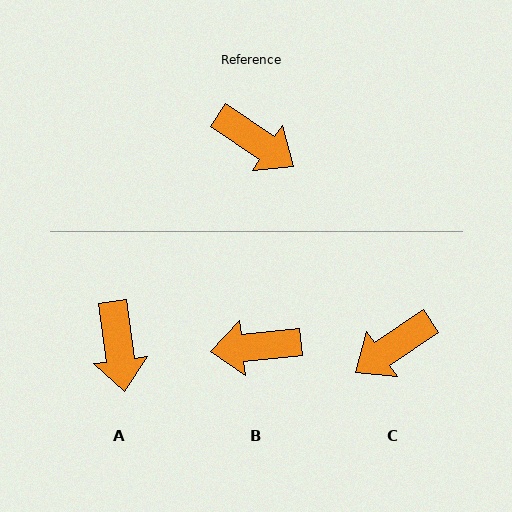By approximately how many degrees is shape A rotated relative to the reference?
Approximately 48 degrees clockwise.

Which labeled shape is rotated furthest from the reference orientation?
B, about 140 degrees away.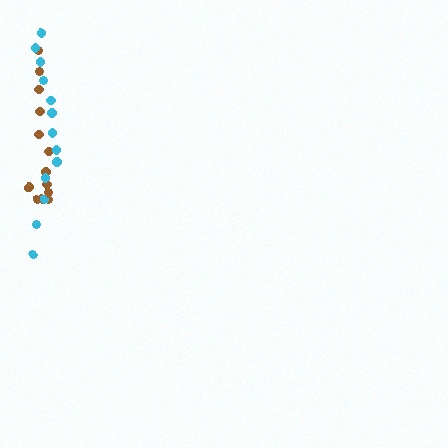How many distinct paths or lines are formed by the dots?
There are 2 distinct paths.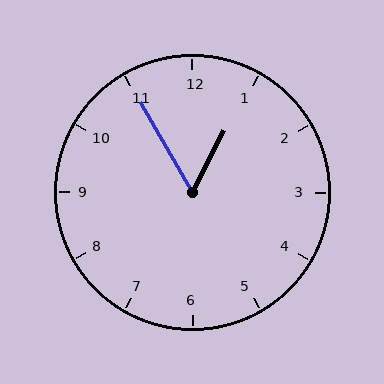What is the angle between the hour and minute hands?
Approximately 58 degrees.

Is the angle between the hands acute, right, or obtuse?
It is acute.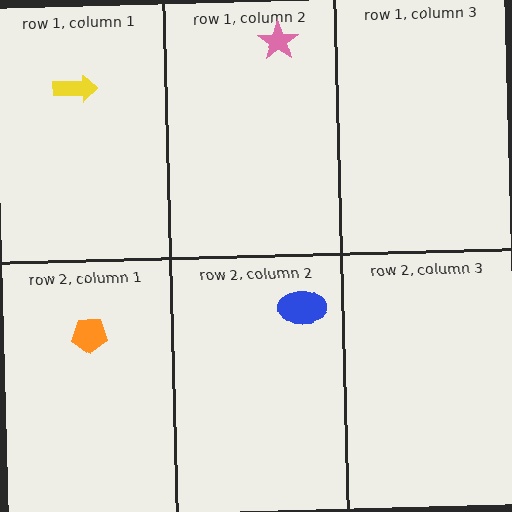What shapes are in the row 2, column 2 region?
The blue ellipse.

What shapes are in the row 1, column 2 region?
The pink star.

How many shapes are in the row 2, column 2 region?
1.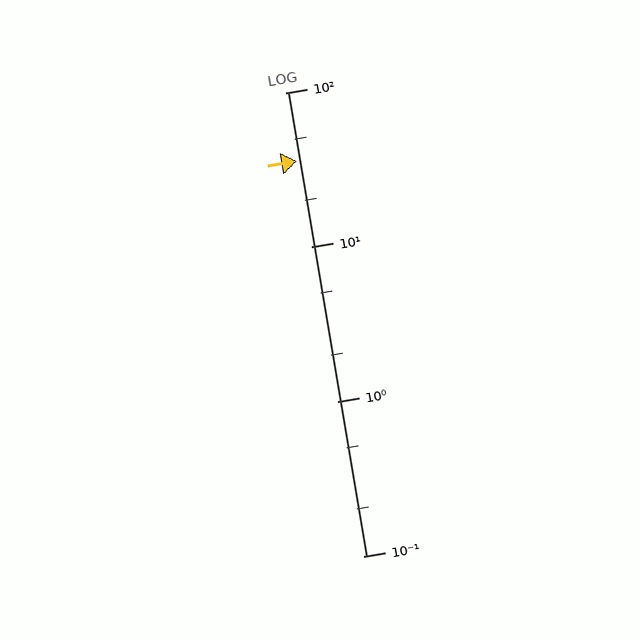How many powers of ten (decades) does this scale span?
The scale spans 3 decades, from 0.1 to 100.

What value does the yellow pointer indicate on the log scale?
The pointer indicates approximately 36.